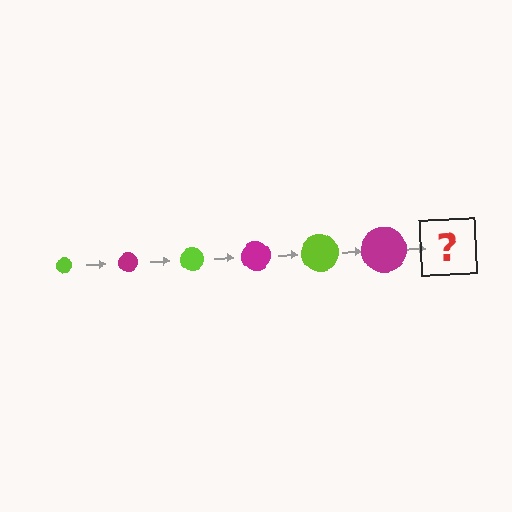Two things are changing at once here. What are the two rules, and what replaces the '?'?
The two rules are that the circle grows larger each step and the color cycles through lime and magenta. The '?' should be a lime circle, larger than the previous one.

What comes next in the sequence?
The next element should be a lime circle, larger than the previous one.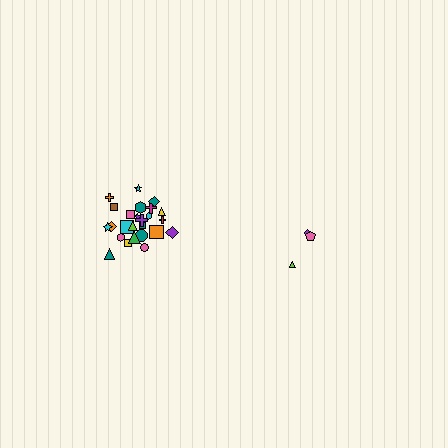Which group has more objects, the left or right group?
The left group.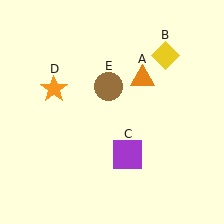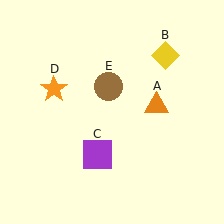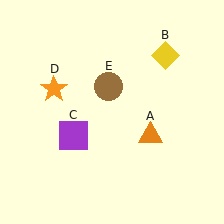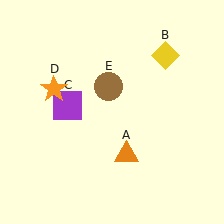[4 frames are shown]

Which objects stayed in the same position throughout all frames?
Yellow diamond (object B) and orange star (object D) and brown circle (object E) remained stationary.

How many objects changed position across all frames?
2 objects changed position: orange triangle (object A), purple square (object C).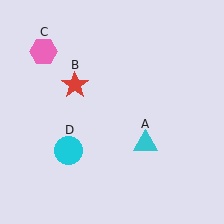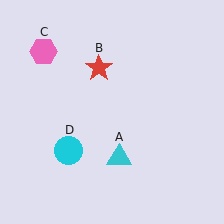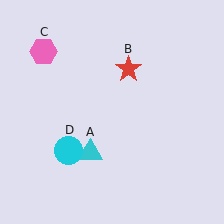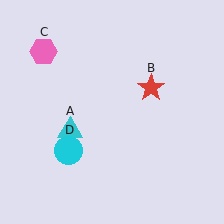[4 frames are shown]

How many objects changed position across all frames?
2 objects changed position: cyan triangle (object A), red star (object B).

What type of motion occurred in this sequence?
The cyan triangle (object A), red star (object B) rotated clockwise around the center of the scene.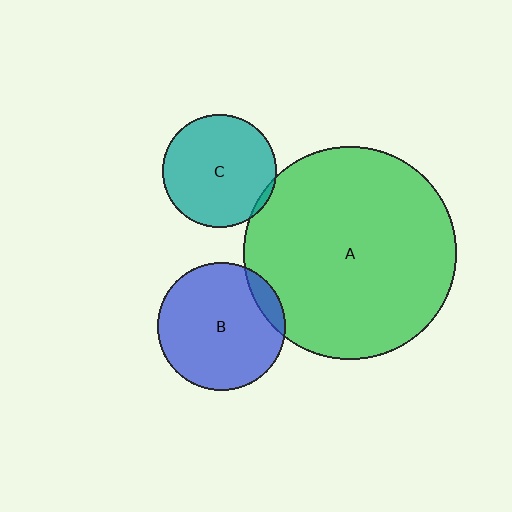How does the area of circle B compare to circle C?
Approximately 1.3 times.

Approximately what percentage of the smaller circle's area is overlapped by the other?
Approximately 10%.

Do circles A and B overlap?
Yes.